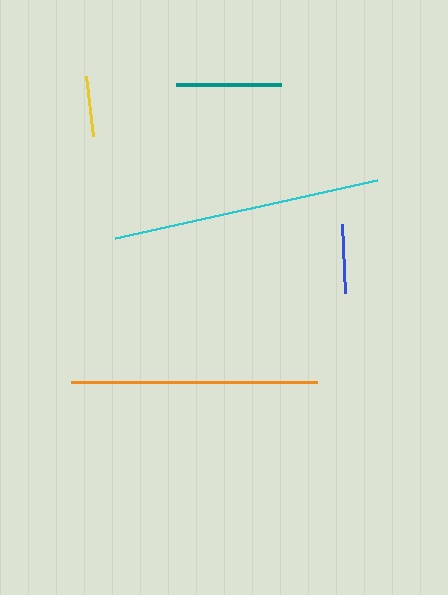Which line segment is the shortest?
The yellow line is the shortest at approximately 61 pixels.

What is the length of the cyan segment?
The cyan segment is approximately 269 pixels long.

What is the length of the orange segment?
The orange segment is approximately 246 pixels long.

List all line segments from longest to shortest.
From longest to shortest: cyan, orange, teal, blue, yellow.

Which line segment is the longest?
The cyan line is the longest at approximately 269 pixels.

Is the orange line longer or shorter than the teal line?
The orange line is longer than the teal line.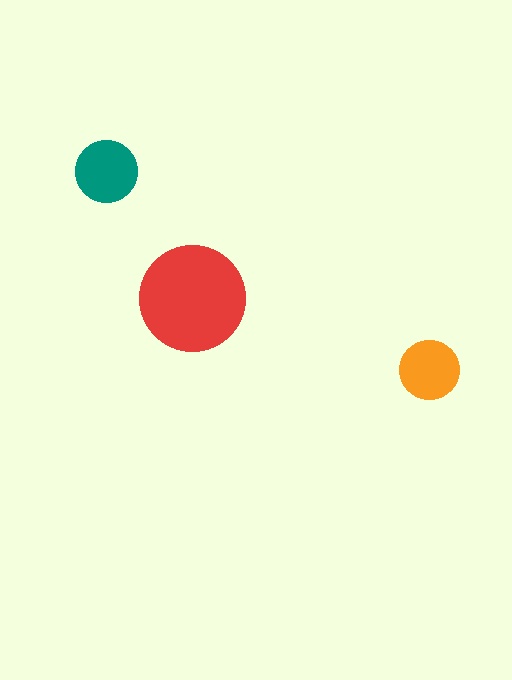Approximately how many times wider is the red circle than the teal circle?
About 1.5 times wider.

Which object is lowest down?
The orange circle is bottommost.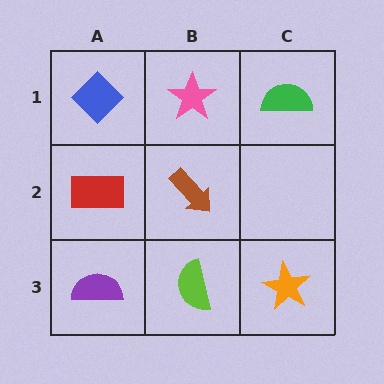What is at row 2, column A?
A red rectangle.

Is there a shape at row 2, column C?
No, that cell is empty.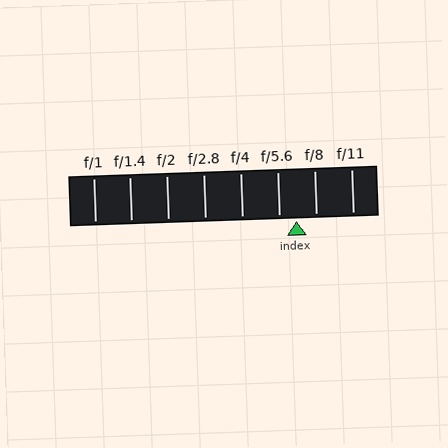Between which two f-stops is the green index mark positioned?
The index mark is between f/5.6 and f/8.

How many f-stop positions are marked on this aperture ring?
There are 8 f-stop positions marked.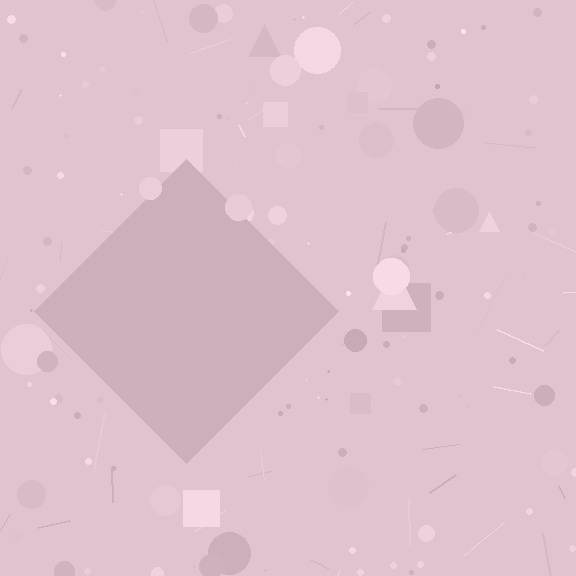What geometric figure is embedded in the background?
A diamond is embedded in the background.